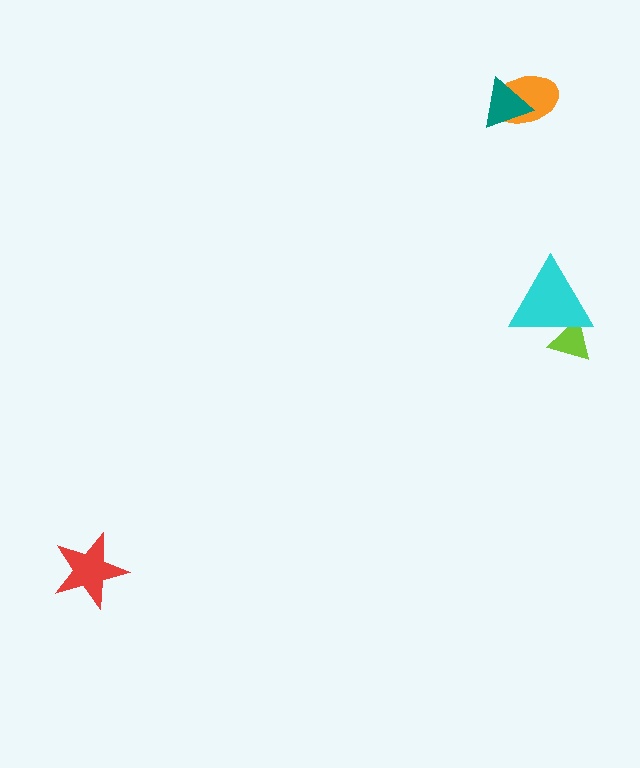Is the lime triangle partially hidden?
Yes, it is partially covered by another shape.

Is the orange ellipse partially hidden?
Yes, it is partially covered by another shape.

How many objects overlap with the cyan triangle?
1 object overlaps with the cyan triangle.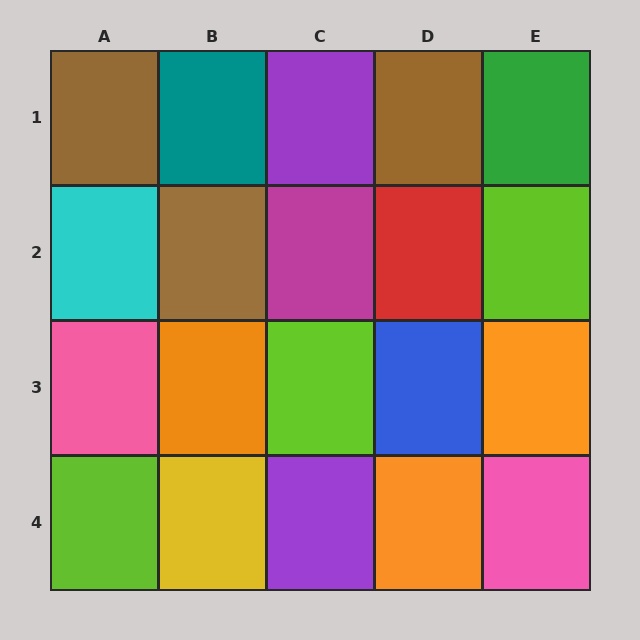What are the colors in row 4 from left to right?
Lime, yellow, purple, orange, pink.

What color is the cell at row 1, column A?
Brown.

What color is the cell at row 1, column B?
Teal.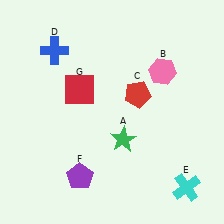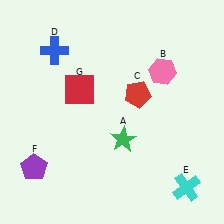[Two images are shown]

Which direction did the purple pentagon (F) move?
The purple pentagon (F) moved left.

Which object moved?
The purple pentagon (F) moved left.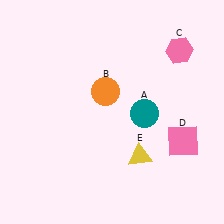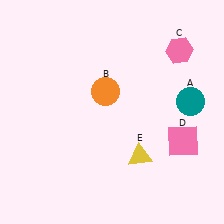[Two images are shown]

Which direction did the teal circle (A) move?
The teal circle (A) moved right.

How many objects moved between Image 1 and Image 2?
1 object moved between the two images.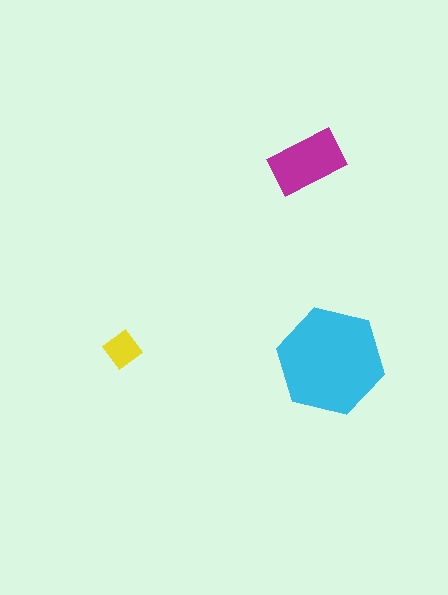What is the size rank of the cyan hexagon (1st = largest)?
1st.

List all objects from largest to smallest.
The cyan hexagon, the magenta rectangle, the yellow diamond.